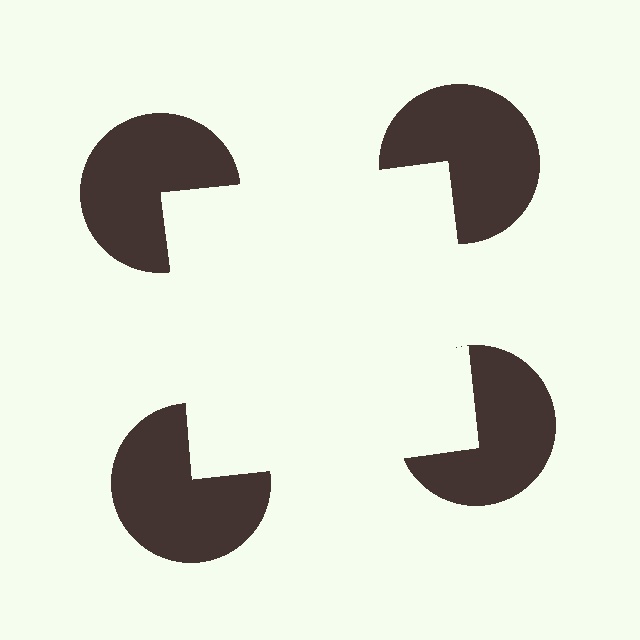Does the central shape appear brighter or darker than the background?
It typically appears slightly brighter than the background, even though no actual brightness change is drawn.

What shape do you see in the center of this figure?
An illusory square — its edges are inferred from the aligned wedge cuts in the pac-man discs, not physically drawn.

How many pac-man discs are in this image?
There are 4 — one at each vertex of the illusory square.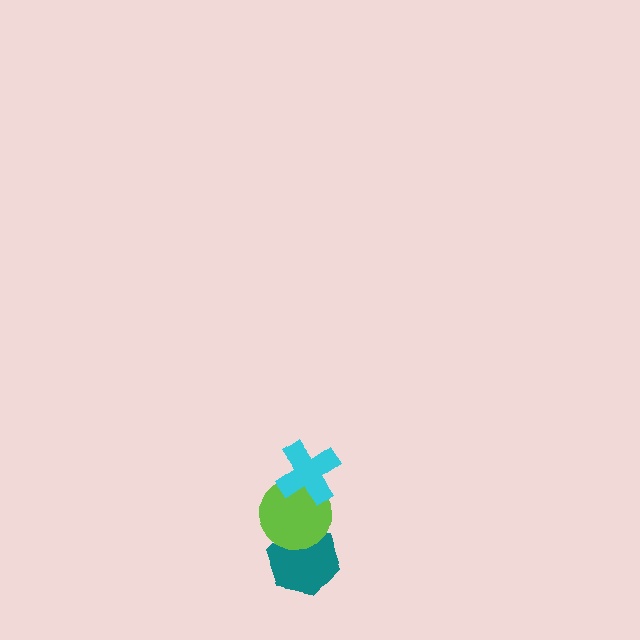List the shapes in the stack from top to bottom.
From top to bottom: the cyan cross, the lime circle, the teal hexagon.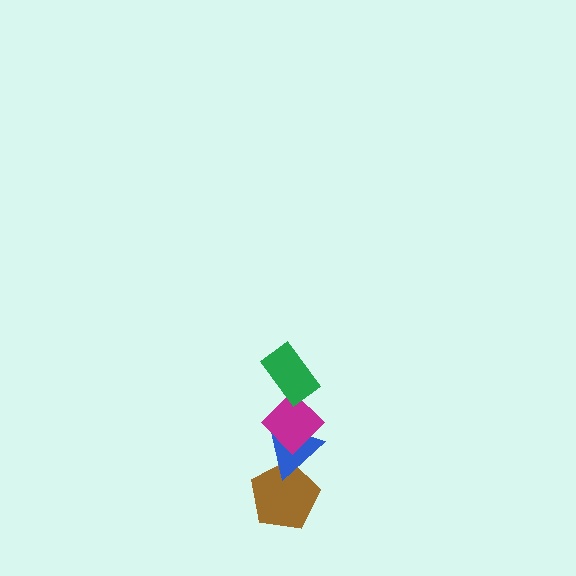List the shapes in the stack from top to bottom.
From top to bottom: the green rectangle, the magenta diamond, the blue triangle, the brown pentagon.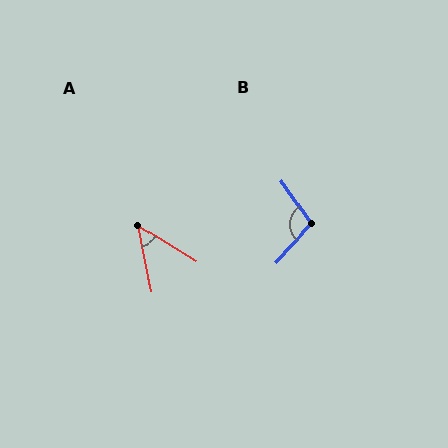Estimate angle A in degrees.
Approximately 46 degrees.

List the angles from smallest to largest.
A (46°), B (102°).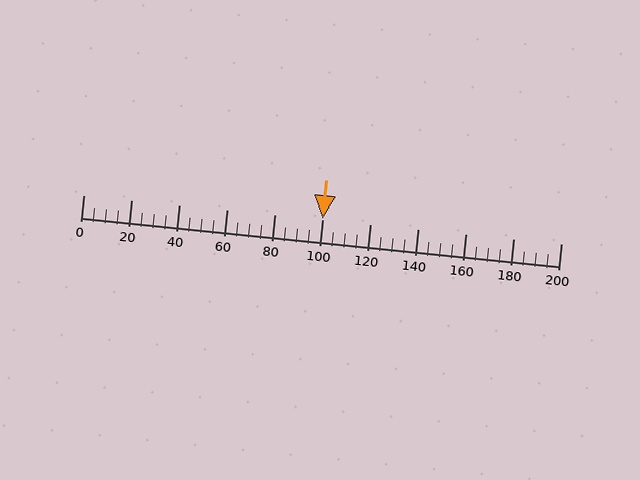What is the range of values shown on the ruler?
The ruler shows values from 0 to 200.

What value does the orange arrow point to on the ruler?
The orange arrow points to approximately 100.